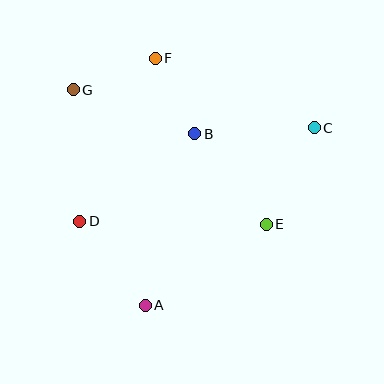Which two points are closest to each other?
Points B and F are closest to each other.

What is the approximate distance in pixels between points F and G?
The distance between F and G is approximately 88 pixels.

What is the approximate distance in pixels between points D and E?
The distance between D and E is approximately 187 pixels.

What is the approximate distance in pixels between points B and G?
The distance between B and G is approximately 129 pixels.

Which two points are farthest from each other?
Points C and D are farthest from each other.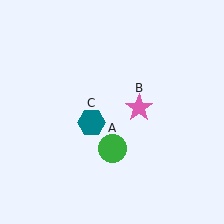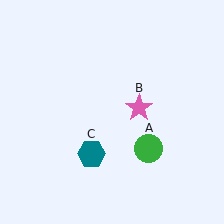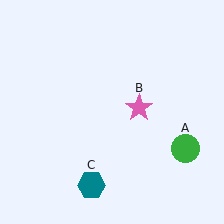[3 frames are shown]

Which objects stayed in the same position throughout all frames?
Pink star (object B) remained stationary.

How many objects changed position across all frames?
2 objects changed position: green circle (object A), teal hexagon (object C).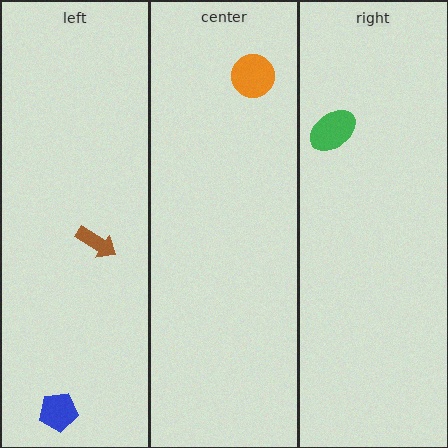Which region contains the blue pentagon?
The left region.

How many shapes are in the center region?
1.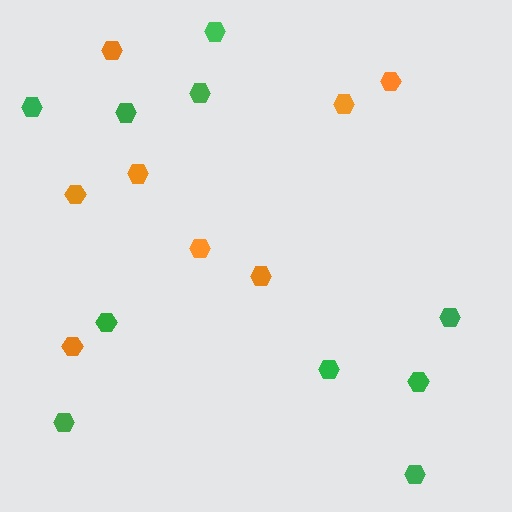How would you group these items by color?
There are 2 groups: one group of green hexagons (10) and one group of orange hexagons (8).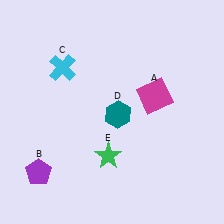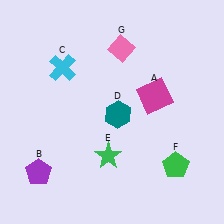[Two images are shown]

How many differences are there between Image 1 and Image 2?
There are 2 differences between the two images.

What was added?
A green pentagon (F), a pink diamond (G) were added in Image 2.